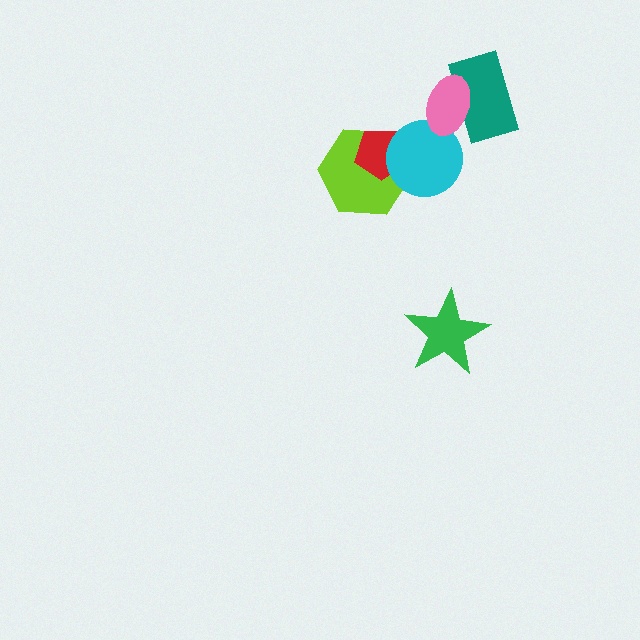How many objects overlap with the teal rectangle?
1 object overlaps with the teal rectangle.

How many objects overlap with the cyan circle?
3 objects overlap with the cyan circle.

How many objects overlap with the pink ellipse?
2 objects overlap with the pink ellipse.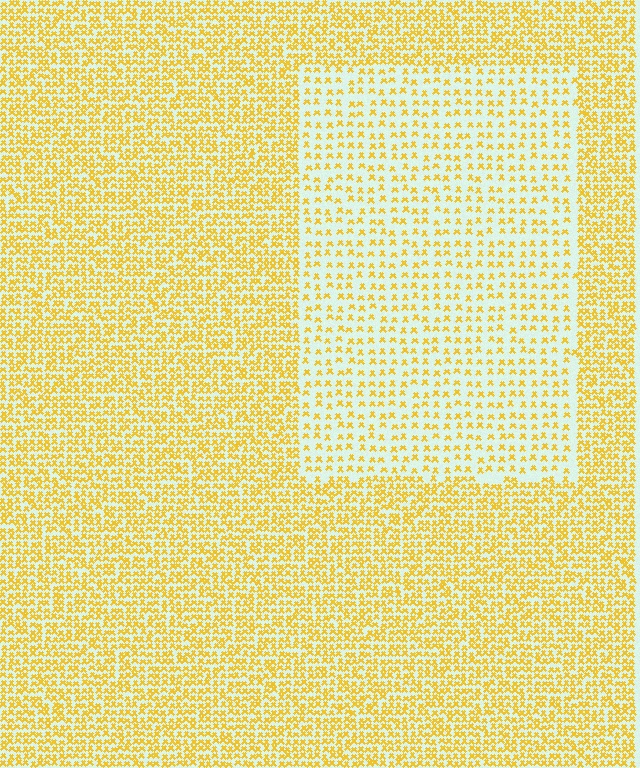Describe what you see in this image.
The image contains small yellow elements arranged at two different densities. A rectangle-shaped region is visible where the elements are less densely packed than the surrounding area.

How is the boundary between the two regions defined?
The boundary is defined by a change in element density (approximately 2.2x ratio). All elements are the same color, size, and shape.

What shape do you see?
I see a rectangle.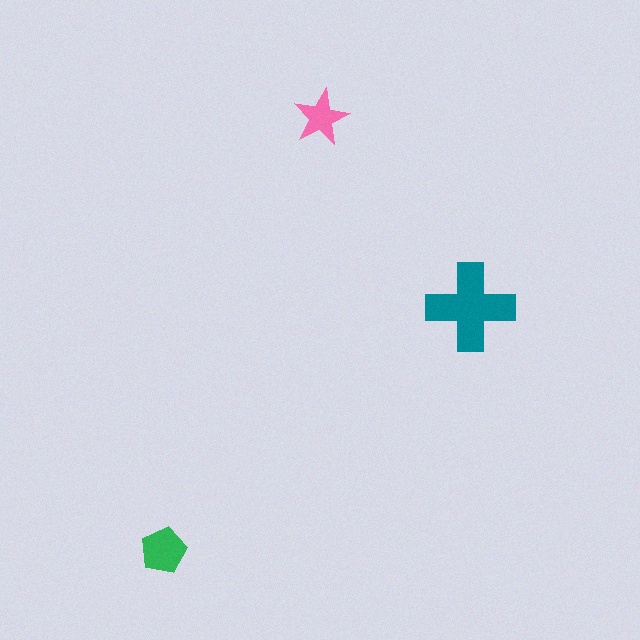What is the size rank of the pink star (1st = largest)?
3rd.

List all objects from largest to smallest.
The teal cross, the green pentagon, the pink star.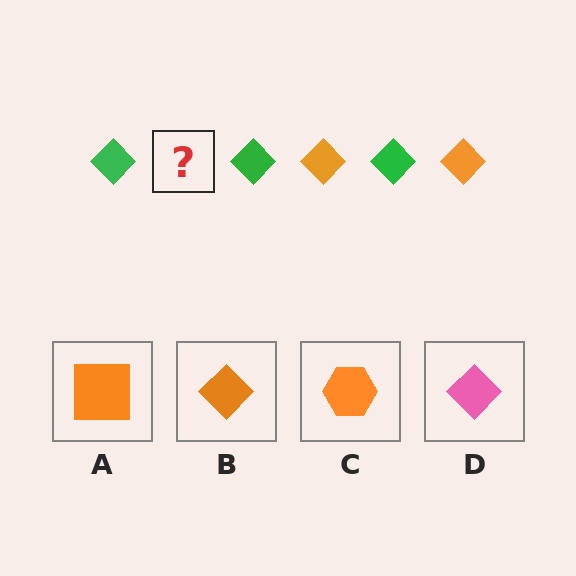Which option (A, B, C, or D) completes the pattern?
B.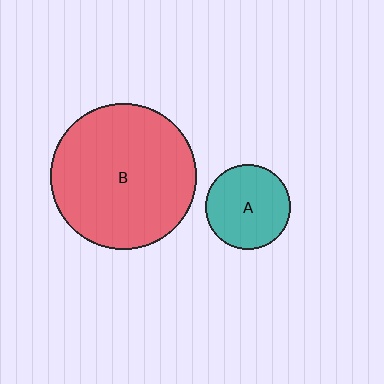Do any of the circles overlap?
No, none of the circles overlap.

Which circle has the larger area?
Circle B (red).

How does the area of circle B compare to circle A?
Approximately 2.9 times.